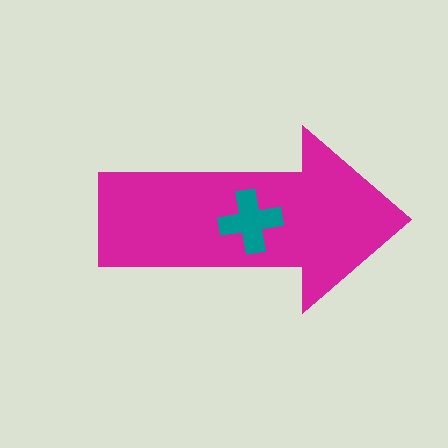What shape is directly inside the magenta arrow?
The teal cross.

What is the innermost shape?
The teal cross.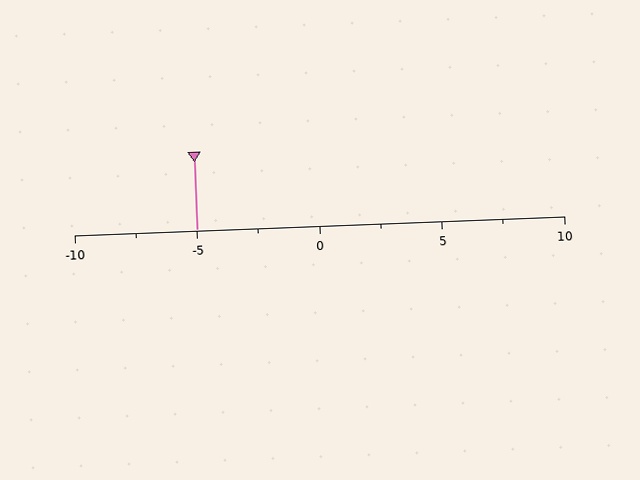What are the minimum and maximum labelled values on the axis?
The axis runs from -10 to 10.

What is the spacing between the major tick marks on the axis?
The major ticks are spaced 5 apart.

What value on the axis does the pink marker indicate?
The marker indicates approximately -5.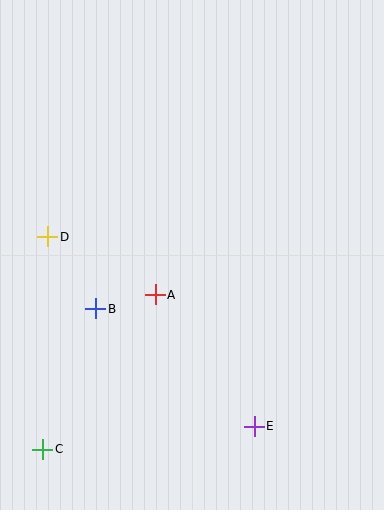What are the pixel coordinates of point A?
Point A is at (155, 295).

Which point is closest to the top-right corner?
Point A is closest to the top-right corner.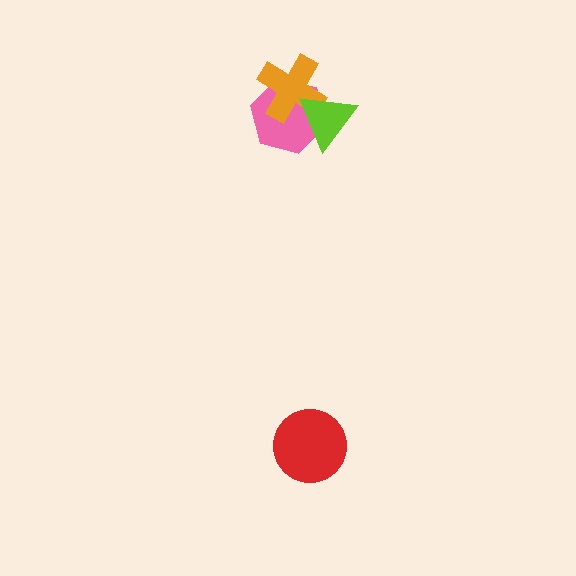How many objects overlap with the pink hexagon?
2 objects overlap with the pink hexagon.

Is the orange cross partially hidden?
Yes, it is partially covered by another shape.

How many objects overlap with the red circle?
0 objects overlap with the red circle.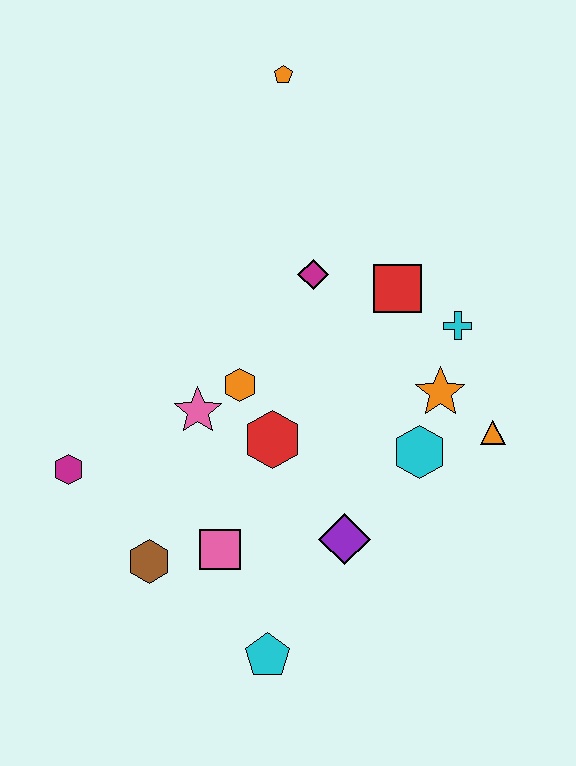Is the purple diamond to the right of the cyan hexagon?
No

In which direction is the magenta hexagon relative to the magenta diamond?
The magenta hexagon is to the left of the magenta diamond.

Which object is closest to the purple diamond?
The cyan hexagon is closest to the purple diamond.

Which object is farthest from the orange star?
The magenta hexagon is farthest from the orange star.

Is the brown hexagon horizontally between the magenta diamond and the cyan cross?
No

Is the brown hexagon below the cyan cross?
Yes